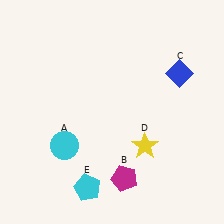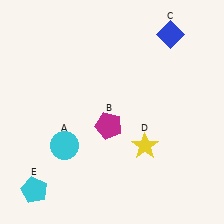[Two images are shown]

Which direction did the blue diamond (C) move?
The blue diamond (C) moved up.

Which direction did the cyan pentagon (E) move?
The cyan pentagon (E) moved left.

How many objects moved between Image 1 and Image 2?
3 objects moved between the two images.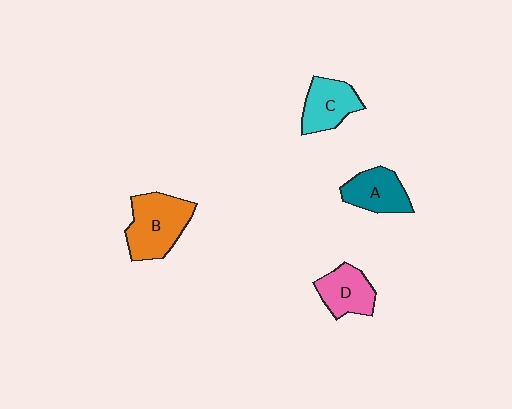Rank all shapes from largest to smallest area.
From largest to smallest: B (orange), C (cyan), A (teal), D (pink).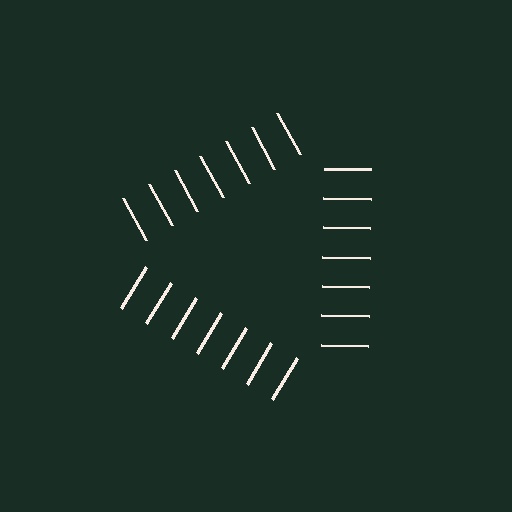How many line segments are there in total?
21 — 7 along each of the 3 edges.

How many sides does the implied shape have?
3 sides — the line-ends trace a triangle.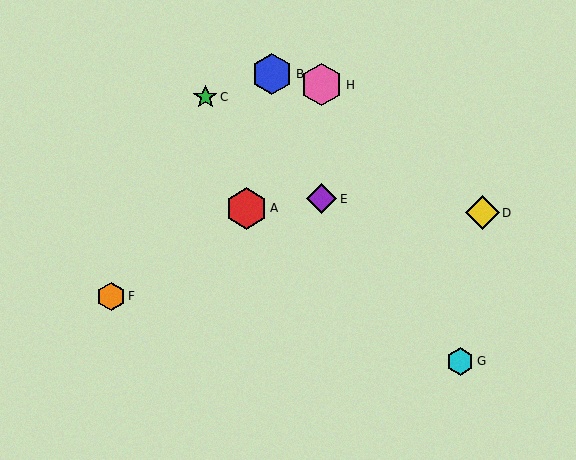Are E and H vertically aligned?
Yes, both are at x≈321.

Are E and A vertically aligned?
No, E is at x≈321 and A is at x≈246.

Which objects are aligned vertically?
Objects E, H are aligned vertically.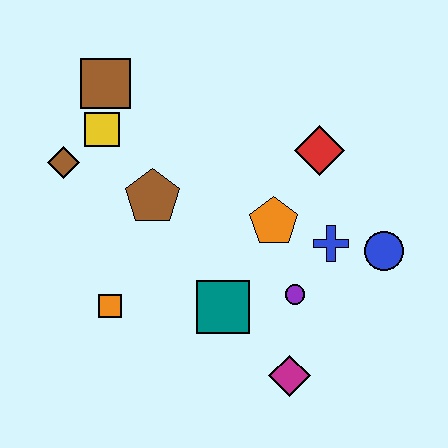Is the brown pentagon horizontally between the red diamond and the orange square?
Yes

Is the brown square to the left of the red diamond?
Yes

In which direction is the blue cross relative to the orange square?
The blue cross is to the right of the orange square.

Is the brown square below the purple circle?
No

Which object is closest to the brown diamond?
The yellow square is closest to the brown diamond.